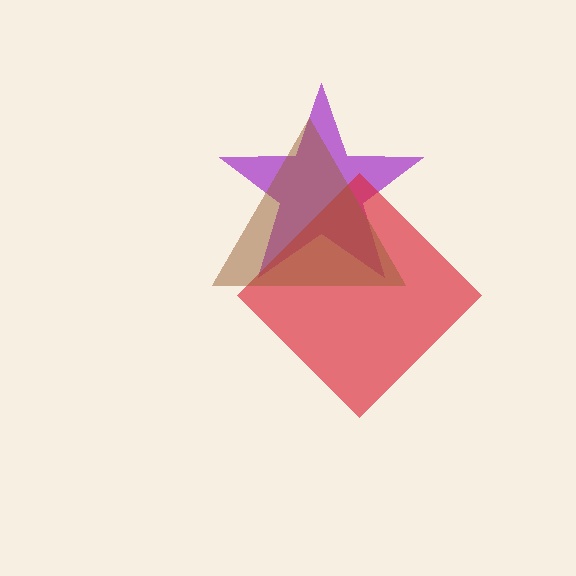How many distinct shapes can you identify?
There are 3 distinct shapes: a purple star, a red diamond, a brown triangle.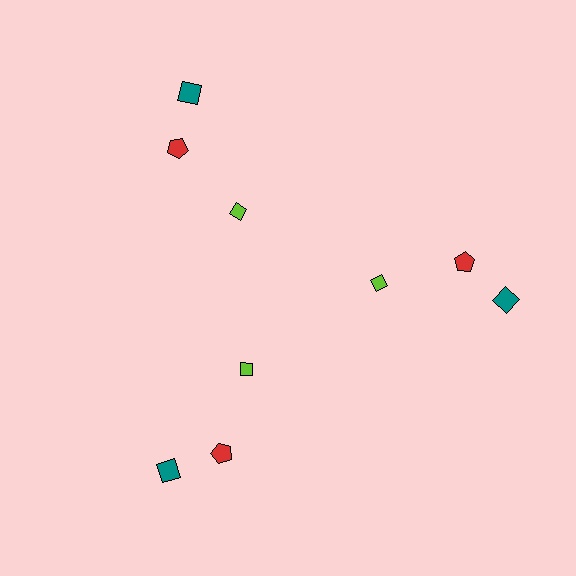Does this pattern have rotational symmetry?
Yes, this pattern has 3-fold rotational symmetry. It looks the same after rotating 120 degrees around the center.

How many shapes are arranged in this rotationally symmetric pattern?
There are 9 shapes, arranged in 3 groups of 3.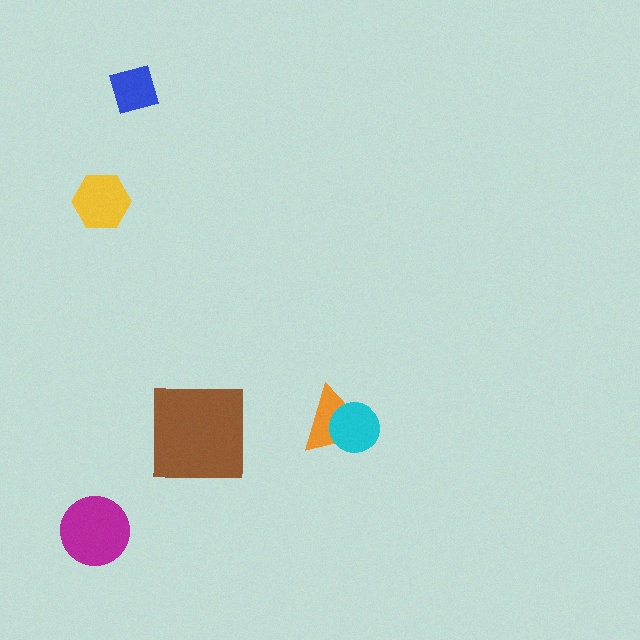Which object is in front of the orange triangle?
The cyan circle is in front of the orange triangle.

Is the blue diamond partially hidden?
No, no other shape covers it.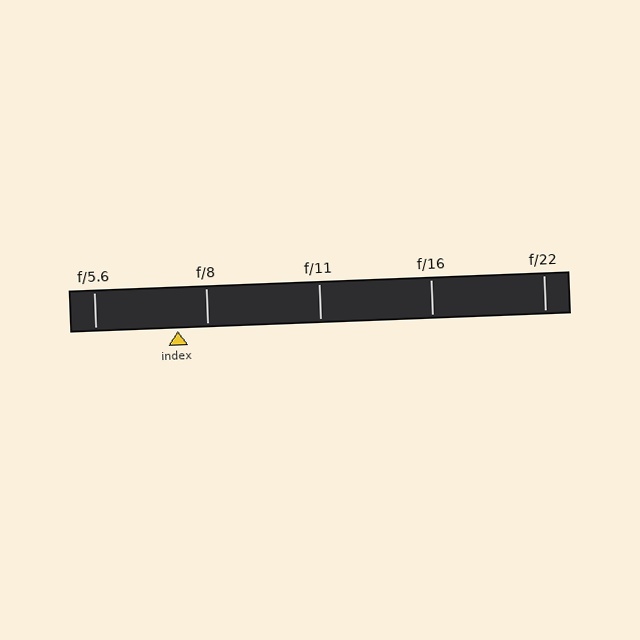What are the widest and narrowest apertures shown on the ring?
The widest aperture shown is f/5.6 and the narrowest is f/22.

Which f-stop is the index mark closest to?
The index mark is closest to f/8.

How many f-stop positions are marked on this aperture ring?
There are 5 f-stop positions marked.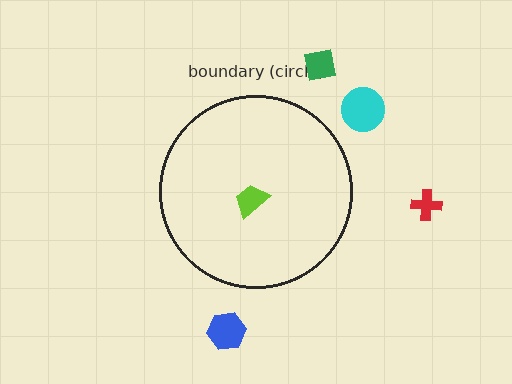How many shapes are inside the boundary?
1 inside, 4 outside.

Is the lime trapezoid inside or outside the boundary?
Inside.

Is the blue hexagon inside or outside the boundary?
Outside.